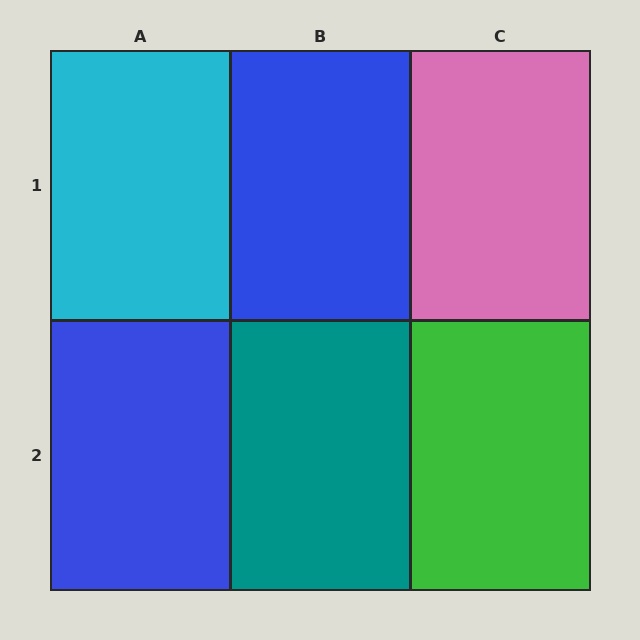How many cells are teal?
1 cell is teal.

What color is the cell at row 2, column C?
Green.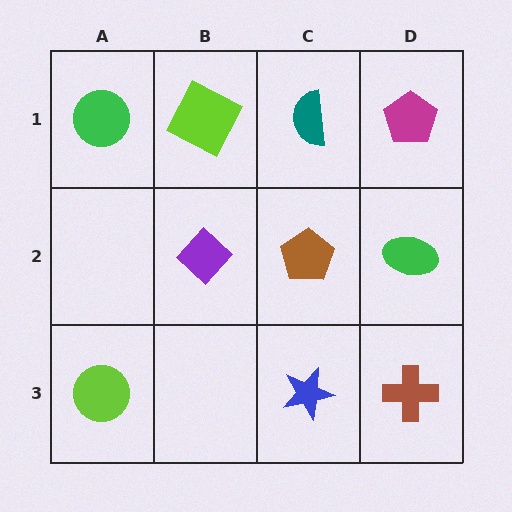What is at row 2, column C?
A brown pentagon.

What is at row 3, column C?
A blue star.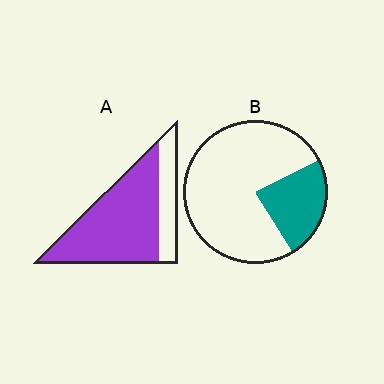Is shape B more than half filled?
No.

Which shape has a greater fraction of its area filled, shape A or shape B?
Shape A.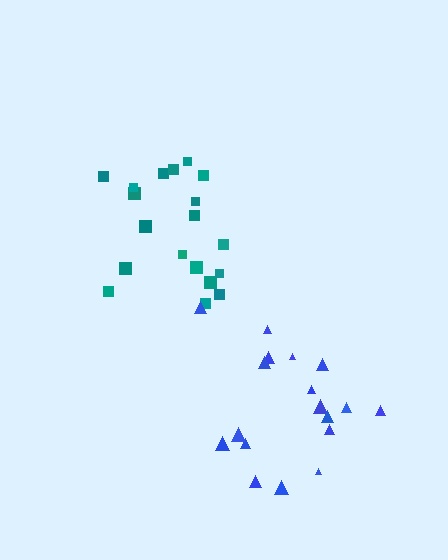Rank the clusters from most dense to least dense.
teal, blue.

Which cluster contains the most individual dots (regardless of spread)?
Teal (19).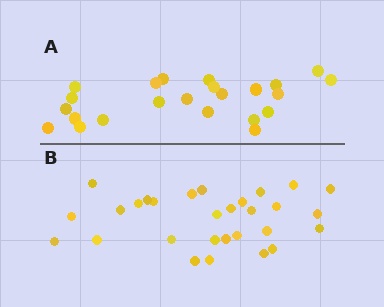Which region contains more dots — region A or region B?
Region B (the bottom region) has more dots.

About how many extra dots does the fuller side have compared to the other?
Region B has about 6 more dots than region A.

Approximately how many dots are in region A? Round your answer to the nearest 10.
About 20 dots. (The exact count is 23, which rounds to 20.)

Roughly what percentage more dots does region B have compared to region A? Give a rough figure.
About 25% more.